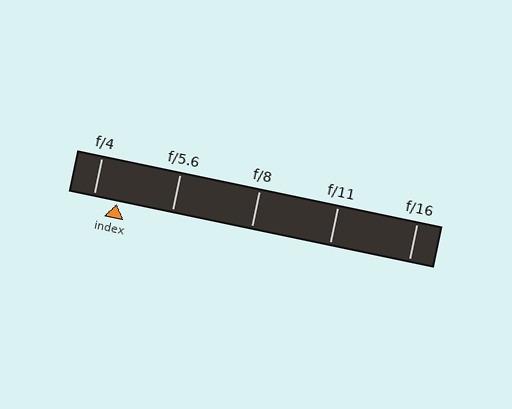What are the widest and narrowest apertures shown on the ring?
The widest aperture shown is f/4 and the narrowest is f/16.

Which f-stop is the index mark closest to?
The index mark is closest to f/4.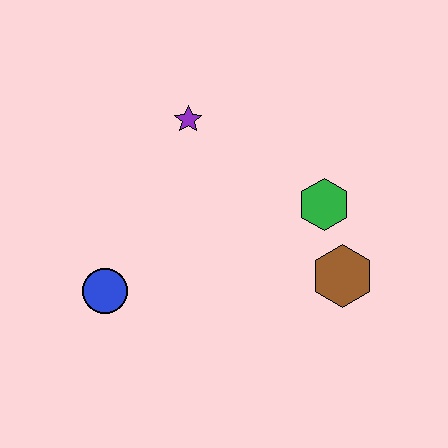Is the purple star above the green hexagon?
Yes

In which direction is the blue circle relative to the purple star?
The blue circle is below the purple star.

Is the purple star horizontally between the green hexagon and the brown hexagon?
No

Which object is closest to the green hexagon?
The brown hexagon is closest to the green hexagon.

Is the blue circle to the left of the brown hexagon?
Yes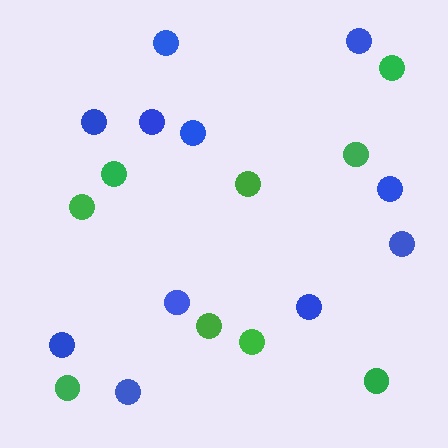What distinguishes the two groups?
There are 2 groups: one group of green circles (9) and one group of blue circles (11).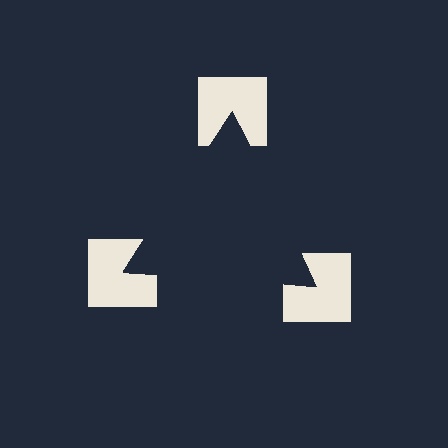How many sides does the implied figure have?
3 sides.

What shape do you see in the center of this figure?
An illusory triangle — its edges are inferred from the aligned wedge cuts in the notched squares, not physically drawn.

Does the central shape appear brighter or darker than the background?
It typically appears slightly darker than the background, even though no actual brightness change is drawn.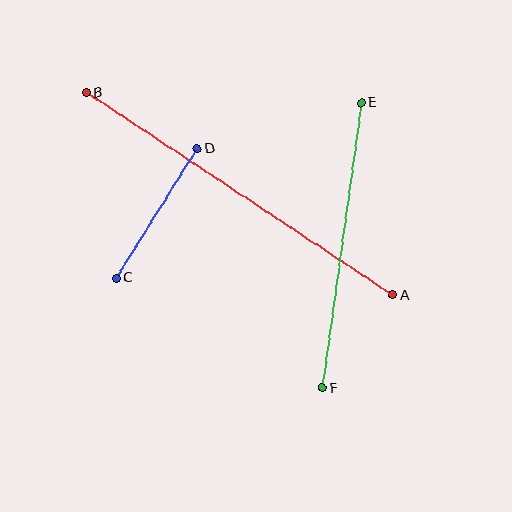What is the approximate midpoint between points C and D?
The midpoint is at approximately (157, 213) pixels.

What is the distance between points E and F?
The distance is approximately 288 pixels.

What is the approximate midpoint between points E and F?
The midpoint is at approximately (342, 245) pixels.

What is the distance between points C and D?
The distance is approximately 153 pixels.